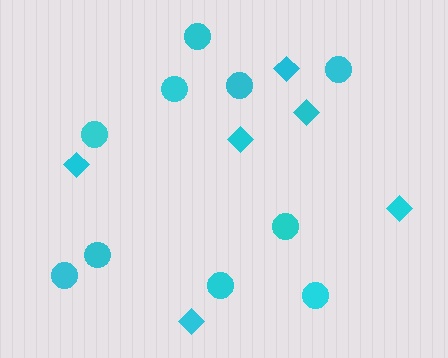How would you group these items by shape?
There are 2 groups: one group of diamonds (6) and one group of circles (10).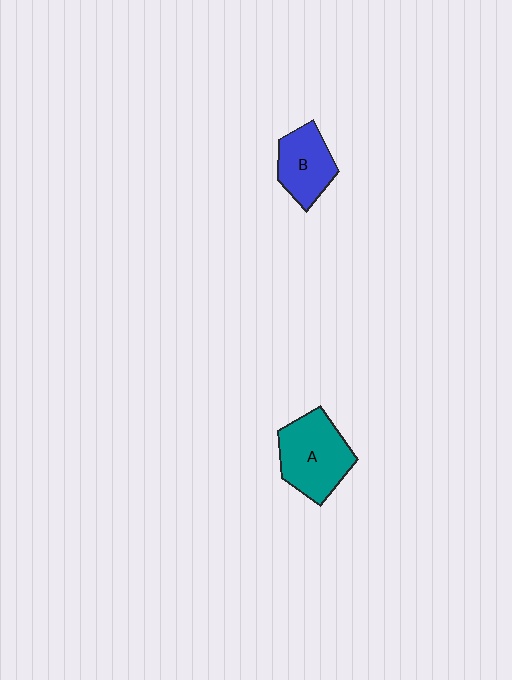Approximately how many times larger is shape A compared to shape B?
Approximately 1.4 times.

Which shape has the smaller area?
Shape B (blue).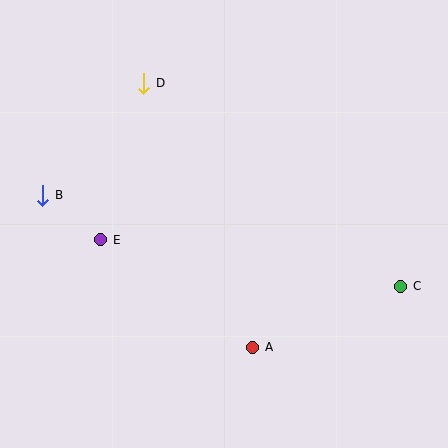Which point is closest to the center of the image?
Point E at (101, 240) is closest to the center.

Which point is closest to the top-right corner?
Point C is closest to the top-right corner.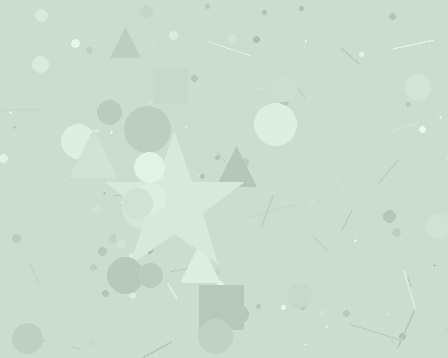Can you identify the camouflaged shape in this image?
The camouflaged shape is a star.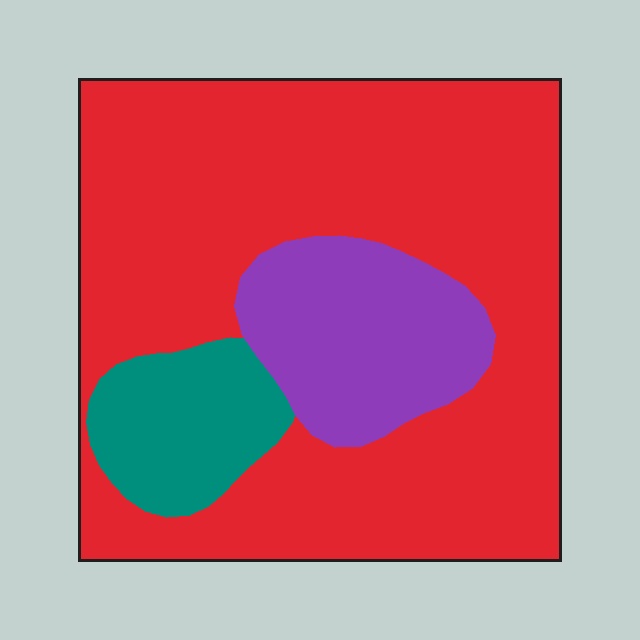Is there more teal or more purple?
Purple.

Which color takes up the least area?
Teal, at roughly 10%.